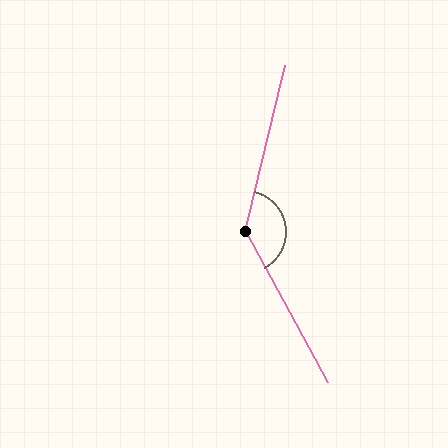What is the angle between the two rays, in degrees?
Approximately 137 degrees.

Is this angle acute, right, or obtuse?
It is obtuse.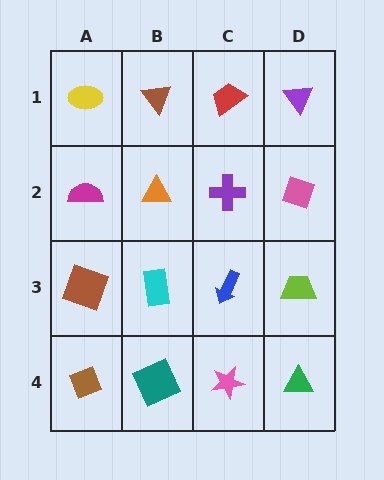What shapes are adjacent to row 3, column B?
An orange triangle (row 2, column B), a teal square (row 4, column B), a brown square (row 3, column A), a blue arrow (row 3, column C).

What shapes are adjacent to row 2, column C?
A red trapezoid (row 1, column C), a blue arrow (row 3, column C), an orange triangle (row 2, column B), a pink diamond (row 2, column D).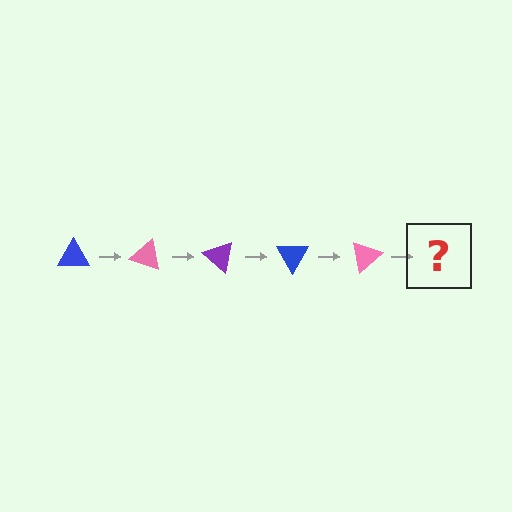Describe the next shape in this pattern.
It should be a purple triangle, rotated 100 degrees from the start.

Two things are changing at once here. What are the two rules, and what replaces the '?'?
The two rules are that it rotates 20 degrees each step and the color cycles through blue, pink, and purple. The '?' should be a purple triangle, rotated 100 degrees from the start.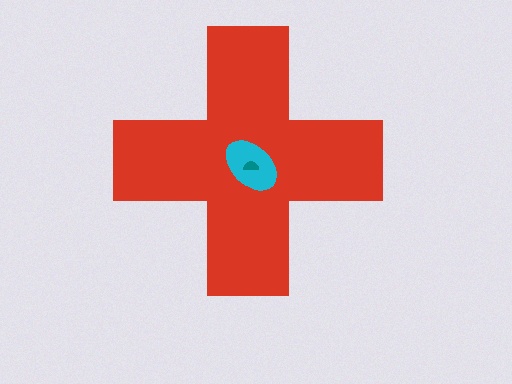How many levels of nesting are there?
3.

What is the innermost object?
The teal semicircle.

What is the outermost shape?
The red cross.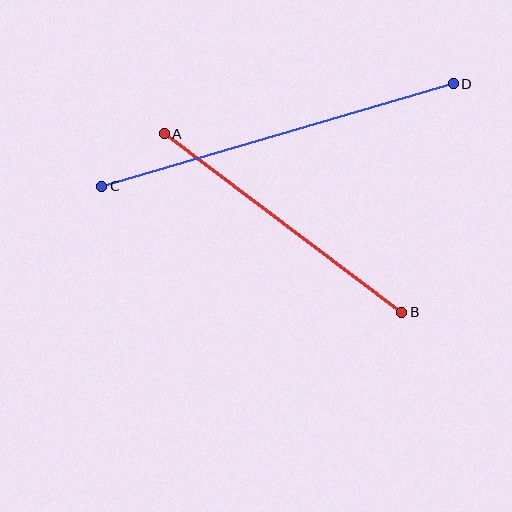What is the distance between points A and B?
The distance is approximately 297 pixels.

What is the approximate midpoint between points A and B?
The midpoint is at approximately (283, 223) pixels.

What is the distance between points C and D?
The distance is approximately 366 pixels.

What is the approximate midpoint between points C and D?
The midpoint is at approximately (277, 135) pixels.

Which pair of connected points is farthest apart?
Points C and D are farthest apart.